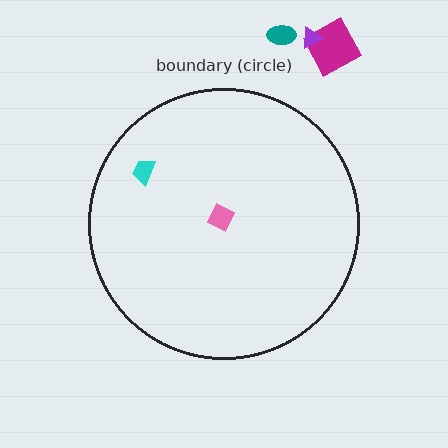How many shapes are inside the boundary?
2 inside, 3 outside.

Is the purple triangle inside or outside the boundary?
Outside.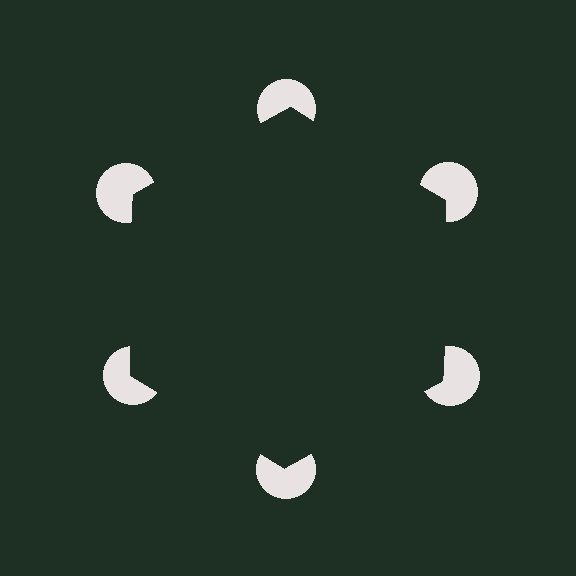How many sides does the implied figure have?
6 sides.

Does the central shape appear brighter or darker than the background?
It typically appears slightly darker than the background, even though no actual brightness change is drawn.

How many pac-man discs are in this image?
There are 6 — one at each vertex of the illusory hexagon.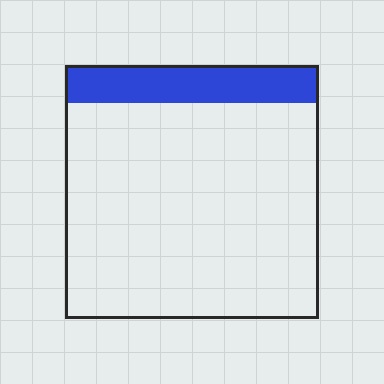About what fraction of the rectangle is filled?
About one sixth (1/6).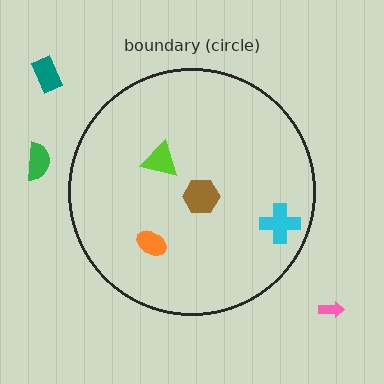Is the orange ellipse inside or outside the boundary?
Inside.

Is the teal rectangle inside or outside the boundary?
Outside.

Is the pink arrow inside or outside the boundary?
Outside.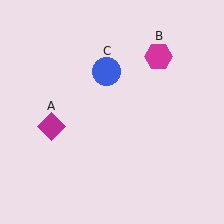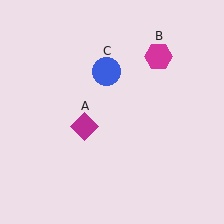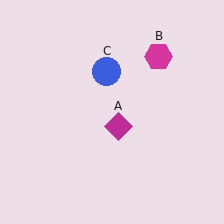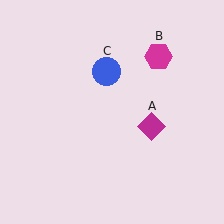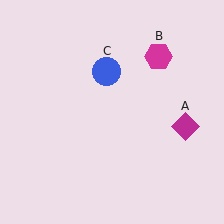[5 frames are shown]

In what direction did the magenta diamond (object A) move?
The magenta diamond (object A) moved right.